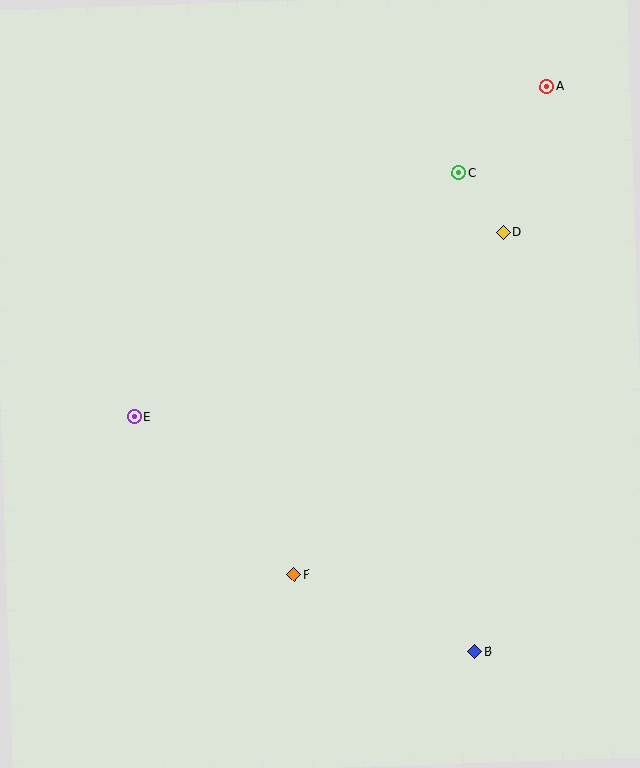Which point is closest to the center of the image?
Point E at (134, 417) is closest to the center.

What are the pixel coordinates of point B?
Point B is at (475, 652).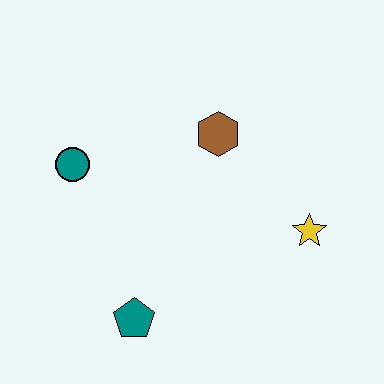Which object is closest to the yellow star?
The brown hexagon is closest to the yellow star.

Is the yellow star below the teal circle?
Yes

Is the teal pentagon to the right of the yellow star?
No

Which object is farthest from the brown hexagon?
The teal pentagon is farthest from the brown hexagon.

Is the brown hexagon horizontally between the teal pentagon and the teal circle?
No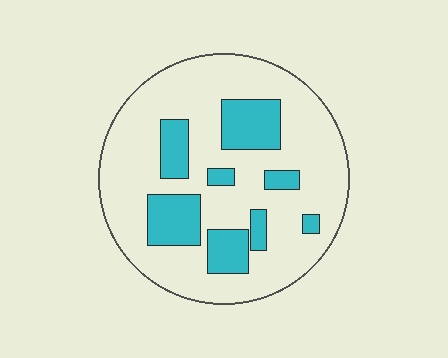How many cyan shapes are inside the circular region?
8.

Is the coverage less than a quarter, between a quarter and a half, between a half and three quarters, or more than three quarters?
Less than a quarter.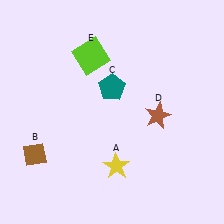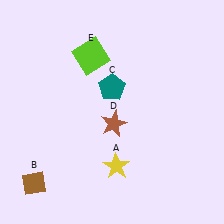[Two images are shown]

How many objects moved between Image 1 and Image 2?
2 objects moved between the two images.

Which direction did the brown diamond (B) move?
The brown diamond (B) moved down.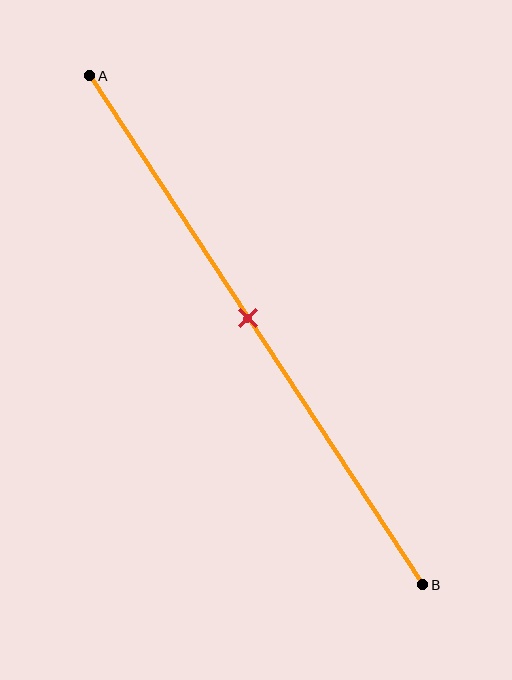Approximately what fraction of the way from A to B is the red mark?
The red mark is approximately 50% of the way from A to B.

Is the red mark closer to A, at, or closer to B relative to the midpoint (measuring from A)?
The red mark is approximately at the midpoint of segment AB.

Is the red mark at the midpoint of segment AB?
Yes, the mark is approximately at the midpoint.